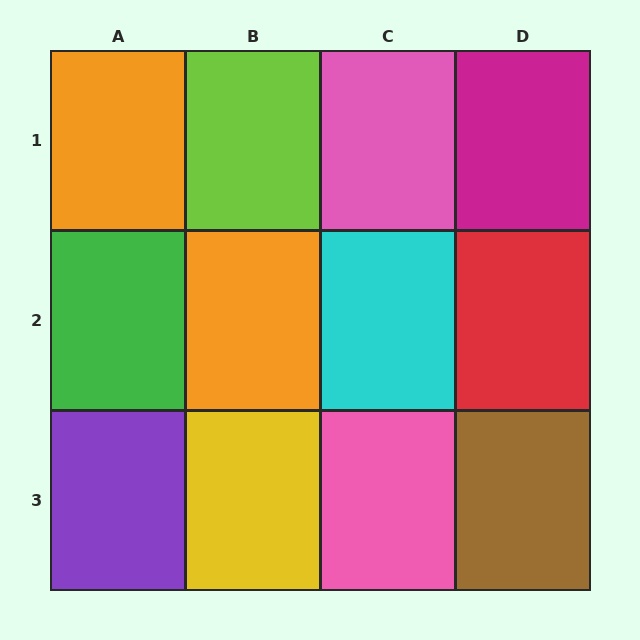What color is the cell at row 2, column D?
Red.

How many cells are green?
1 cell is green.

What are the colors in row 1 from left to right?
Orange, lime, pink, magenta.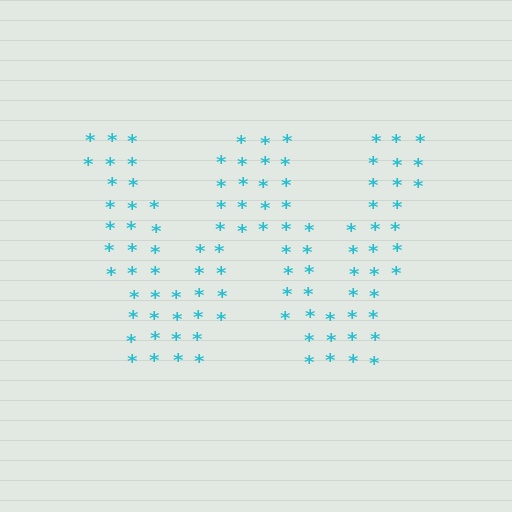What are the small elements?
The small elements are asterisks.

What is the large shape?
The large shape is the letter W.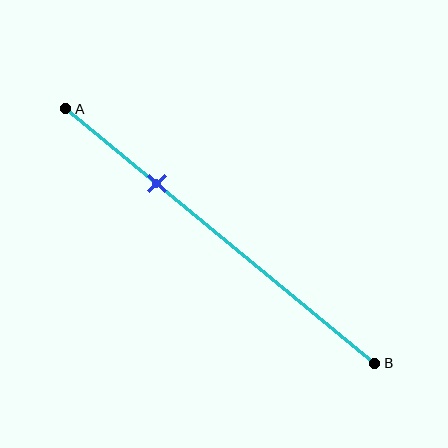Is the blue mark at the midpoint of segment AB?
No, the mark is at about 30% from A, not at the 50% midpoint.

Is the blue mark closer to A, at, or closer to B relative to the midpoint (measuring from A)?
The blue mark is closer to point A than the midpoint of segment AB.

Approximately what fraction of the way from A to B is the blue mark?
The blue mark is approximately 30% of the way from A to B.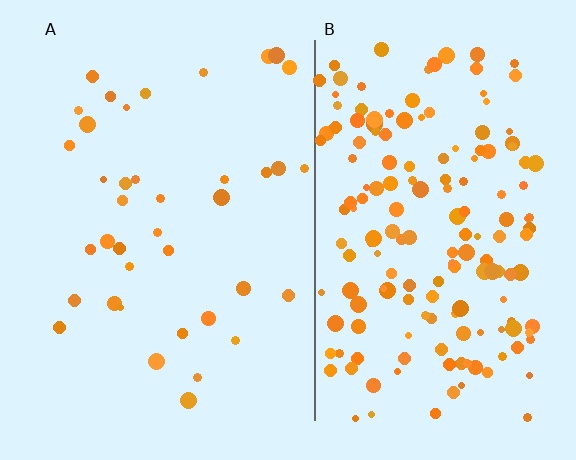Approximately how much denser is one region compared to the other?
Approximately 4.5× — region B over region A.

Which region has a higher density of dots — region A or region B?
B (the right).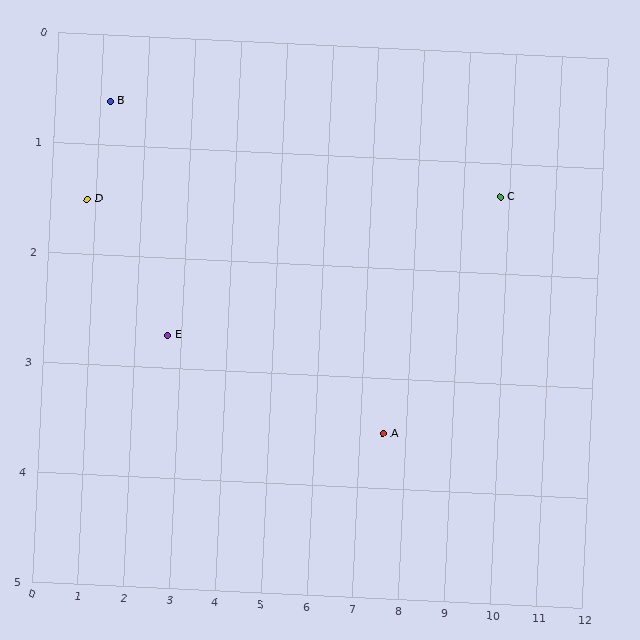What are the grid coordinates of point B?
Point B is at approximately (1.2, 0.6).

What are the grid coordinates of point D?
Point D is at approximately (0.8, 1.5).